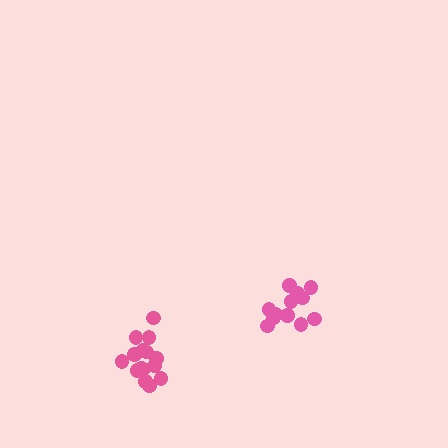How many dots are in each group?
Group 1: 16 dots, Group 2: 12 dots (28 total).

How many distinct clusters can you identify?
There are 2 distinct clusters.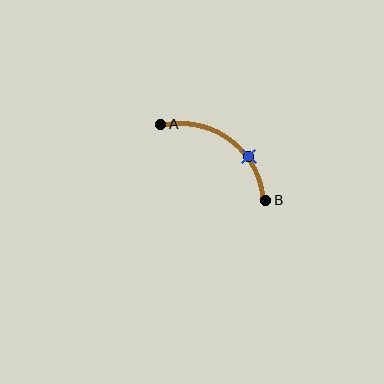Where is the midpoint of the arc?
The arc midpoint is the point on the curve farthest from the straight line joining A and B. It sits above and to the right of that line.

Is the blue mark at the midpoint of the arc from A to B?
No. The blue mark lies on the arc but is closer to endpoint B. The arc midpoint would be at the point on the curve equidistant along the arc from both A and B.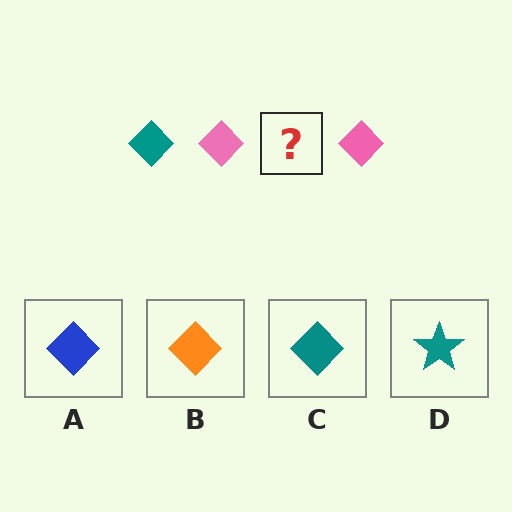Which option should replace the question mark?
Option C.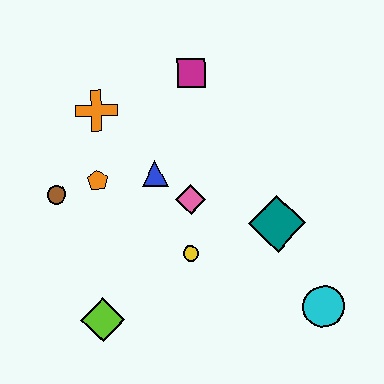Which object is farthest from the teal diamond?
The brown circle is farthest from the teal diamond.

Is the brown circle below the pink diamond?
No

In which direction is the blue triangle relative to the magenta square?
The blue triangle is below the magenta square.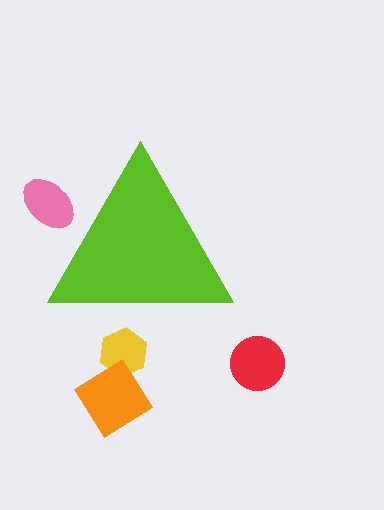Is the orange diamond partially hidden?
No, the orange diamond is fully visible.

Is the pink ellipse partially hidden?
Yes, the pink ellipse is partially hidden behind the lime triangle.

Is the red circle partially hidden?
No, the red circle is fully visible.